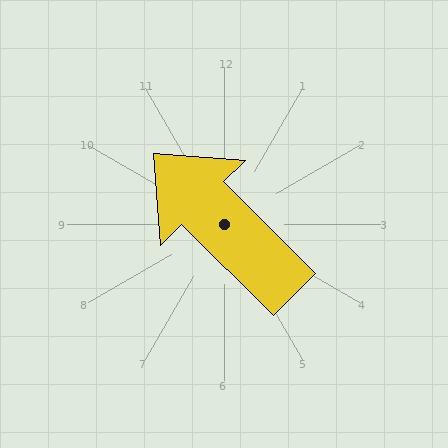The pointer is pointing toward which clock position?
Roughly 10 o'clock.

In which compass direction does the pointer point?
Northwest.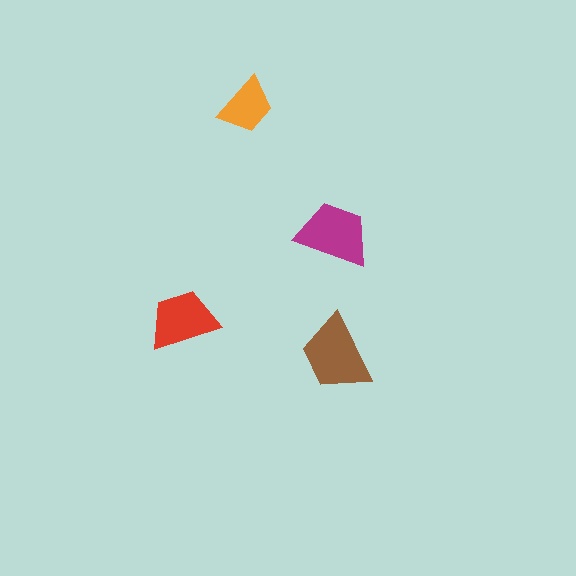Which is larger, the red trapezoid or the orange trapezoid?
The red one.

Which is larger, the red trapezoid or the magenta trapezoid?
The magenta one.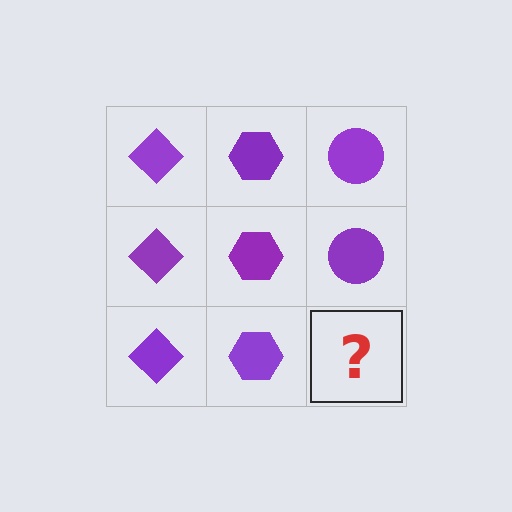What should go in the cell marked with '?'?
The missing cell should contain a purple circle.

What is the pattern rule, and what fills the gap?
The rule is that each column has a consistent shape. The gap should be filled with a purple circle.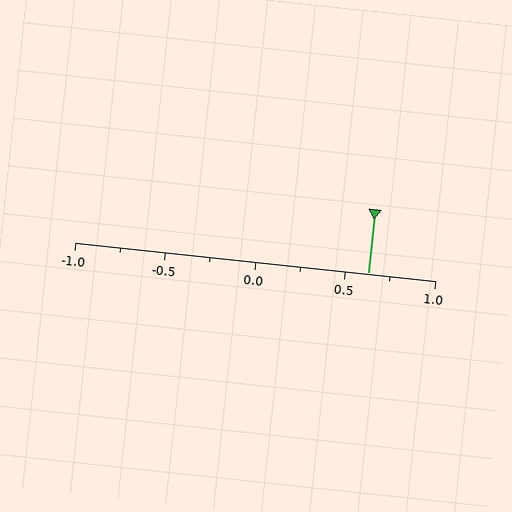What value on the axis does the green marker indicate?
The marker indicates approximately 0.62.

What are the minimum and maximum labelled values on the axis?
The axis runs from -1.0 to 1.0.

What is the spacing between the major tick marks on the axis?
The major ticks are spaced 0.5 apart.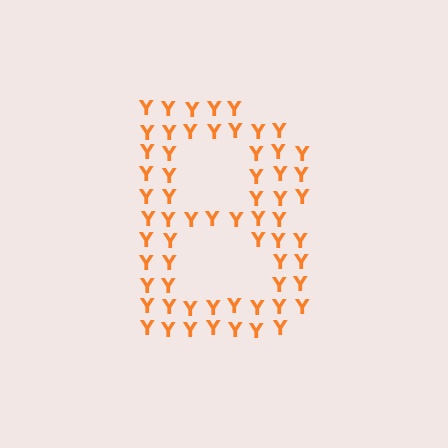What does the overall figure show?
The overall figure shows the letter B.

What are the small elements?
The small elements are letter Y's.